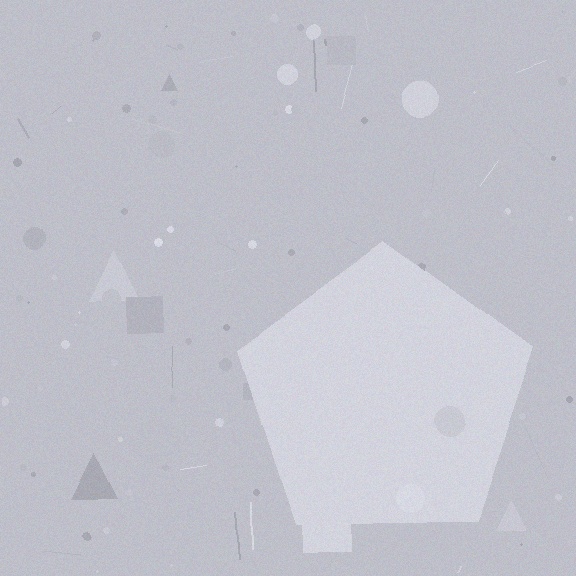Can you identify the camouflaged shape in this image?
The camouflaged shape is a pentagon.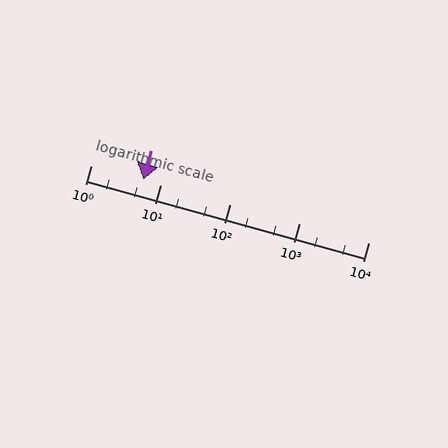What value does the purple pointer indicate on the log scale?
The pointer indicates approximately 5.7.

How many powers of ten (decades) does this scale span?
The scale spans 4 decades, from 1 to 10000.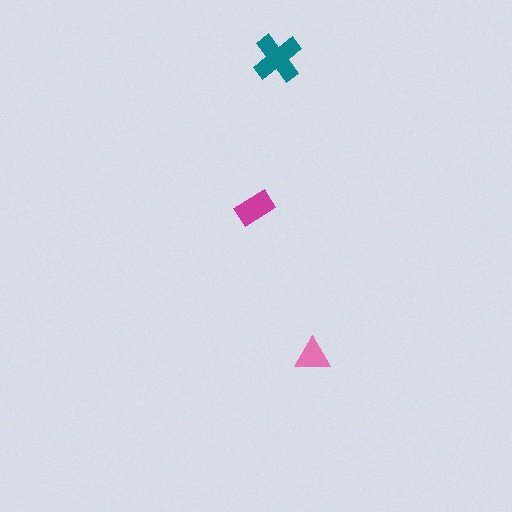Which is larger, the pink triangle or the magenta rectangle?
The magenta rectangle.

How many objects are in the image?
There are 3 objects in the image.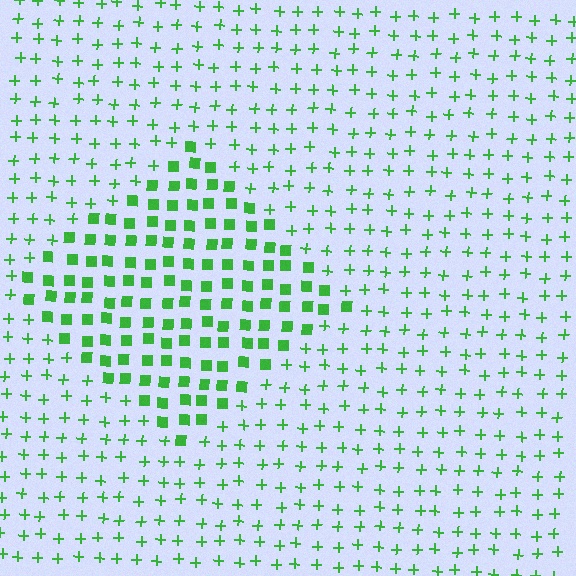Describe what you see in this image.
The image is filled with small green elements arranged in a uniform grid. A diamond-shaped region contains squares, while the surrounding area contains plus signs. The boundary is defined purely by the change in element shape.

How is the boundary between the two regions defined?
The boundary is defined by a change in element shape: squares inside vs. plus signs outside. All elements share the same color and spacing.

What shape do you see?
I see a diamond.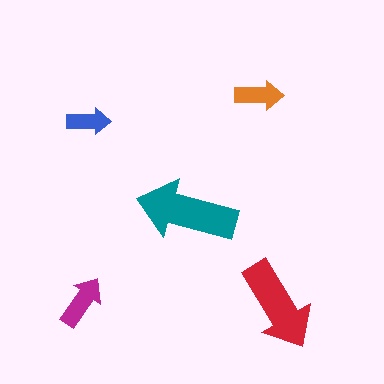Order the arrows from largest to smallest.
the teal one, the red one, the magenta one, the orange one, the blue one.